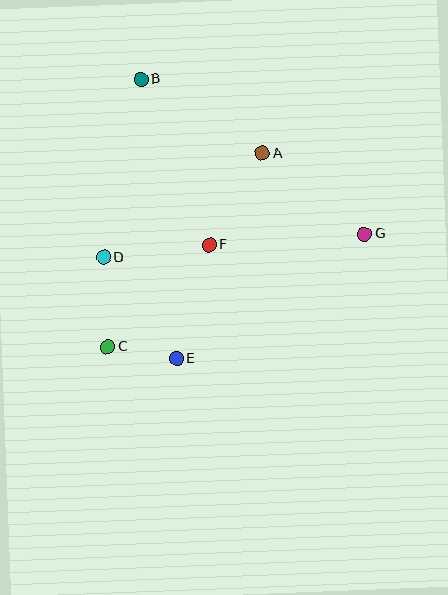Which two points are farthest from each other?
Points B and E are farthest from each other.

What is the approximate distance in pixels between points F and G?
The distance between F and G is approximately 156 pixels.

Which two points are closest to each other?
Points C and E are closest to each other.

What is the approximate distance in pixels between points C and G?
The distance between C and G is approximately 281 pixels.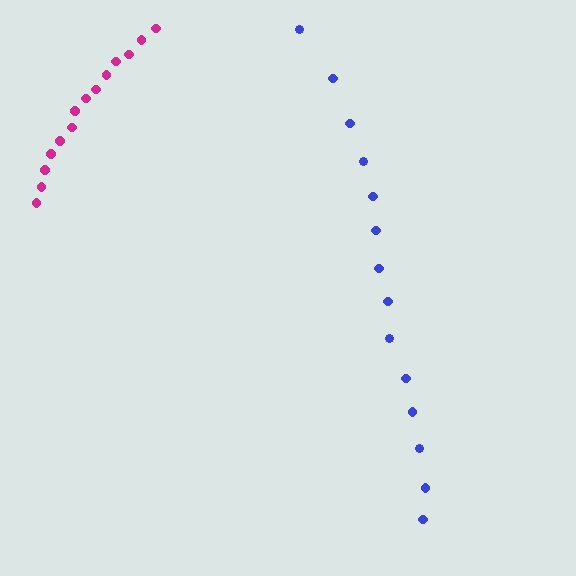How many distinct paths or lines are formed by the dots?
There are 2 distinct paths.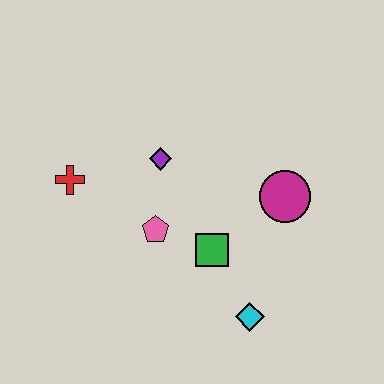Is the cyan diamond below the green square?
Yes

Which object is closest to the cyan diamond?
The green square is closest to the cyan diamond.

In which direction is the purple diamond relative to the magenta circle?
The purple diamond is to the left of the magenta circle.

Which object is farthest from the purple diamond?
The cyan diamond is farthest from the purple diamond.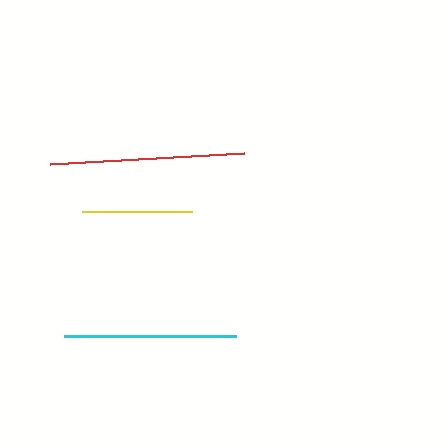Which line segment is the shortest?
The yellow line is the shortest at approximately 110 pixels.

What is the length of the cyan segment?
The cyan segment is approximately 172 pixels long.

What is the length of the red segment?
The red segment is approximately 194 pixels long.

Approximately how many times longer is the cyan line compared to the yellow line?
The cyan line is approximately 1.6 times the length of the yellow line.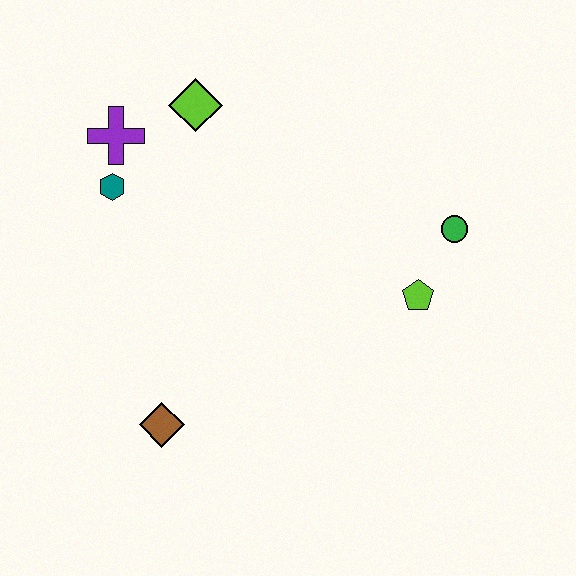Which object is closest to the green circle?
The lime pentagon is closest to the green circle.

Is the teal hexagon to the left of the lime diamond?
Yes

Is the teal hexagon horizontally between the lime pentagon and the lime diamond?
No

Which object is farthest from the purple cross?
The green circle is farthest from the purple cross.